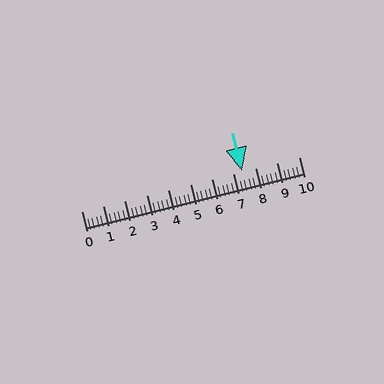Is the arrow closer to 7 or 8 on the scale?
The arrow is closer to 7.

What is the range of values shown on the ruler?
The ruler shows values from 0 to 10.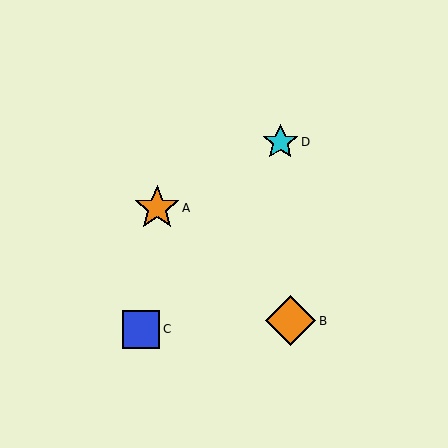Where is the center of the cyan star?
The center of the cyan star is at (280, 142).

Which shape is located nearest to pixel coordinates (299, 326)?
The orange diamond (labeled B) at (291, 321) is nearest to that location.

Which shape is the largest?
The orange diamond (labeled B) is the largest.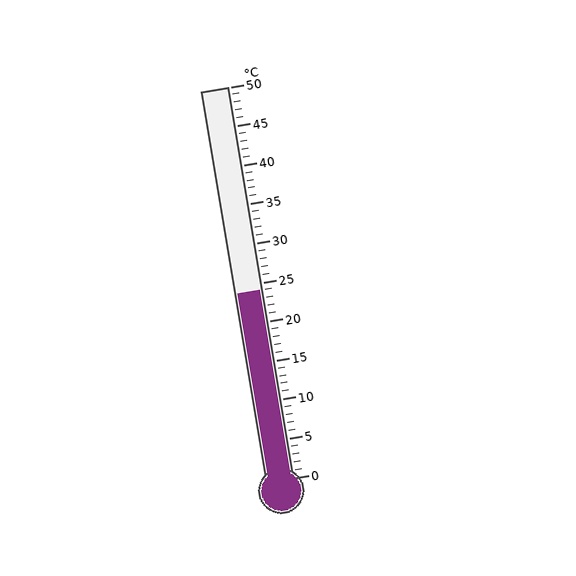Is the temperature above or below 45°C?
The temperature is below 45°C.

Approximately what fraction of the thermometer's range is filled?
The thermometer is filled to approximately 50% of its range.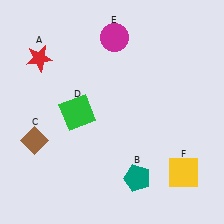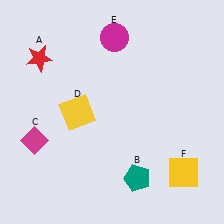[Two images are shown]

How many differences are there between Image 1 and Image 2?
There are 2 differences between the two images.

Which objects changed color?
C changed from brown to magenta. D changed from green to yellow.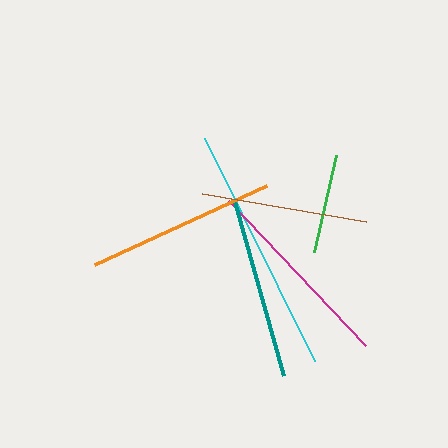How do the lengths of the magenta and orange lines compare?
The magenta and orange lines are approximately the same length.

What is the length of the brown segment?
The brown segment is approximately 167 pixels long.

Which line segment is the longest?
The cyan line is the longest at approximately 249 pixels.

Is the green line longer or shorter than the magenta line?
The magenta line is longer than the green line.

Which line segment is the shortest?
The green line is the shortest at approximately 100 pixels.